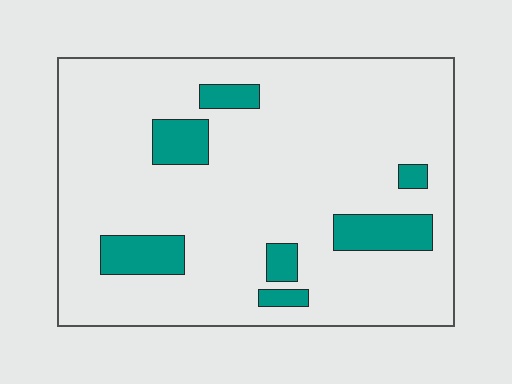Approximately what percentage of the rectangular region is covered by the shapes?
Approximately 15%.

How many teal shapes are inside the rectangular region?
7.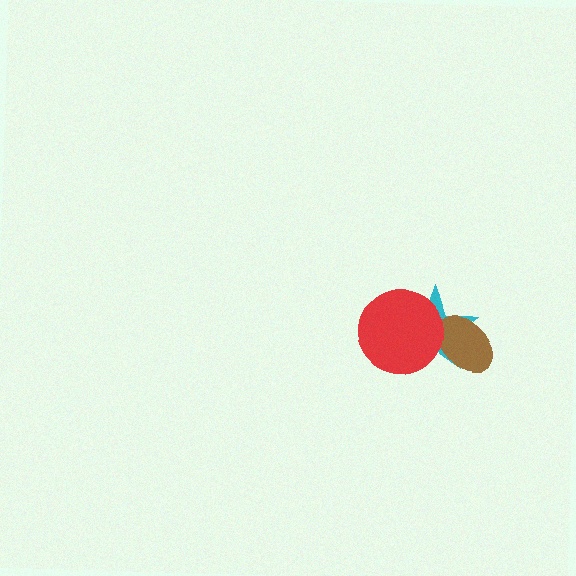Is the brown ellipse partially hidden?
Yes, it is partially covered by another shape.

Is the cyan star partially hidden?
Yes, it is partially covered by another shape.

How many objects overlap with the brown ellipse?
2 objects overlap with the brown ellipse.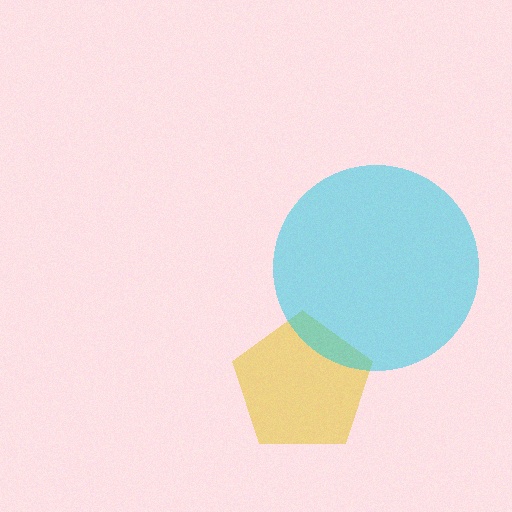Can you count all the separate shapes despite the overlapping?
Yes, there are 2 separate shapes.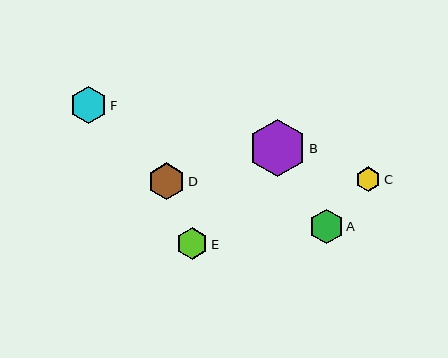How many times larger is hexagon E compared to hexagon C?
Hexagon E is approximately 1.3 times the size of hexagon C.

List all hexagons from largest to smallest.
From largest to smallest: B, F, D, A, E, C.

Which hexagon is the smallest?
Hexagon C is the smallest with a size of approximately 25 pixels.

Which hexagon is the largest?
Hexagon B is the largest with a size of approximately 57 pixels.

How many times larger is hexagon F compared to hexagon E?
Hexagon F is approximately 1.2 times the size of hexagon E.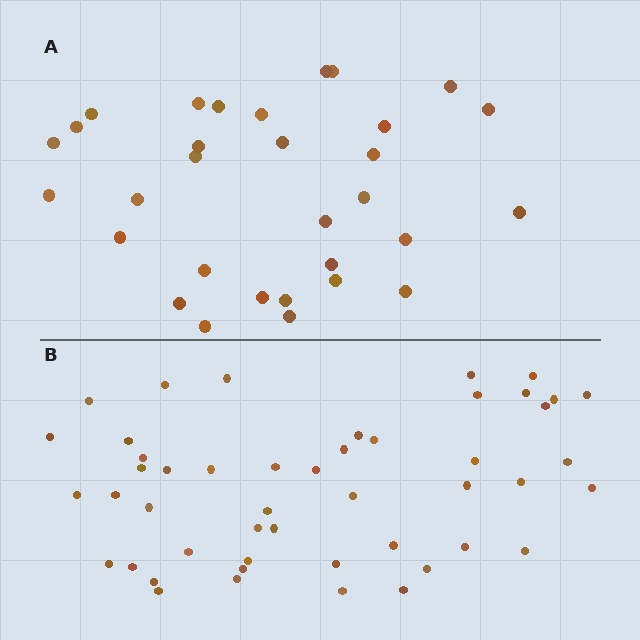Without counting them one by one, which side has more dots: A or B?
Region B (the bottom region) has more dots.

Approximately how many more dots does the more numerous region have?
Region B has approximately 15 more dots than region A.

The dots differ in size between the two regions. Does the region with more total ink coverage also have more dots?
No. Region A has more total ink coverage because its dots are larger, but region B actually contains more individual dots. Total area can be misleading — the number of items is what matters here.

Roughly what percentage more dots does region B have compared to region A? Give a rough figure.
About 55% more.